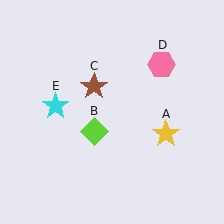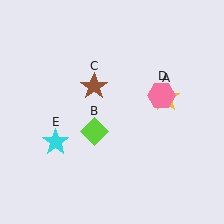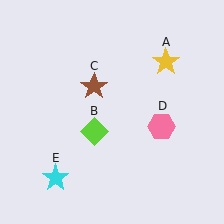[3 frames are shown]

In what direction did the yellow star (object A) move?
The yellow star (object A) moved up.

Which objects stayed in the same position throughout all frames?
Lime diamond (object B) and brown star (object C) remained stationary.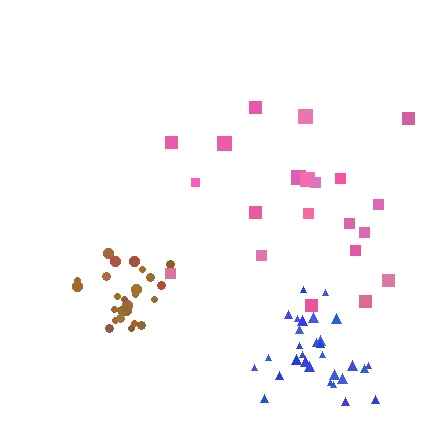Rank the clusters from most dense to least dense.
brown, blue, pink.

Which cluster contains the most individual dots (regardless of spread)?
Blue (31).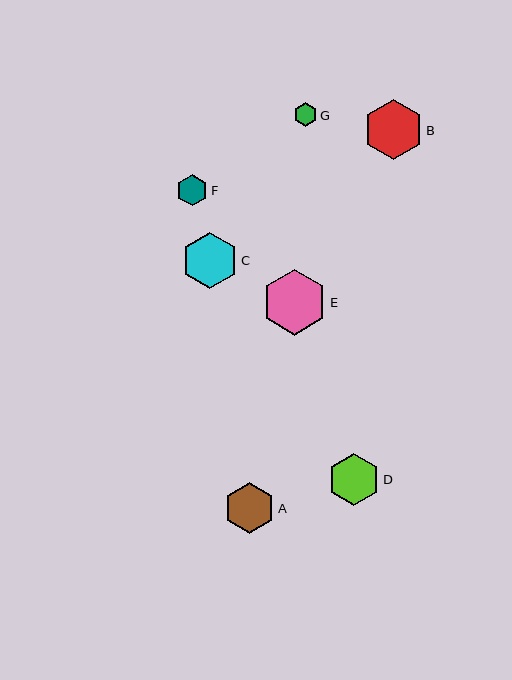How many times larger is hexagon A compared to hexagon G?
Hexagon A is approximately 2.2 times the size of hexagon G.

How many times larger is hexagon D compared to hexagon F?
Hexagon D is approximately 1.7 times the size of hexagon F.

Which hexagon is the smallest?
Hexagon G is the smallest with a size of approximately 23 pixels.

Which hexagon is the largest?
Hexagon E is the largest with a size of approximately 65 pixels.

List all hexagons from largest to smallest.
From largest to smallest: E, B, C, D, A, F, G.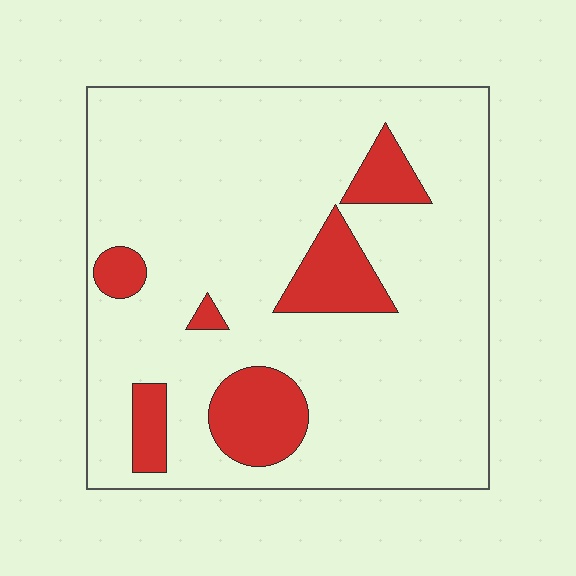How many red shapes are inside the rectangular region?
6.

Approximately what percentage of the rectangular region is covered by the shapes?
Approximately 15%.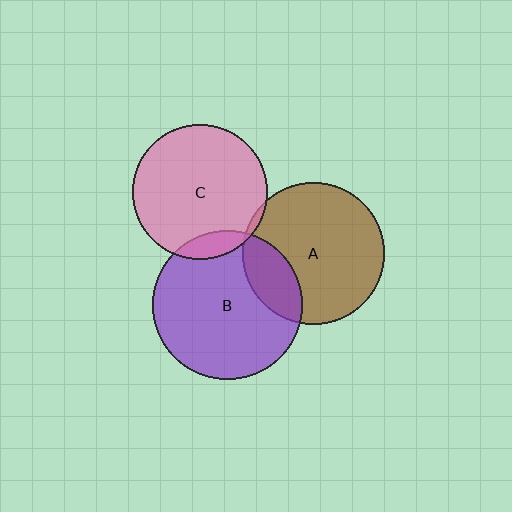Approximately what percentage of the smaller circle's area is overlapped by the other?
Approximately 5%.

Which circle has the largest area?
Circle B (purple).